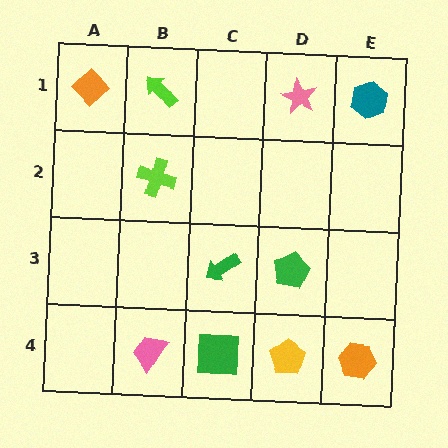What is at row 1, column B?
A lime arrow.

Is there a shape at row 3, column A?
No, that cell is empty.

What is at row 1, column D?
A pink star.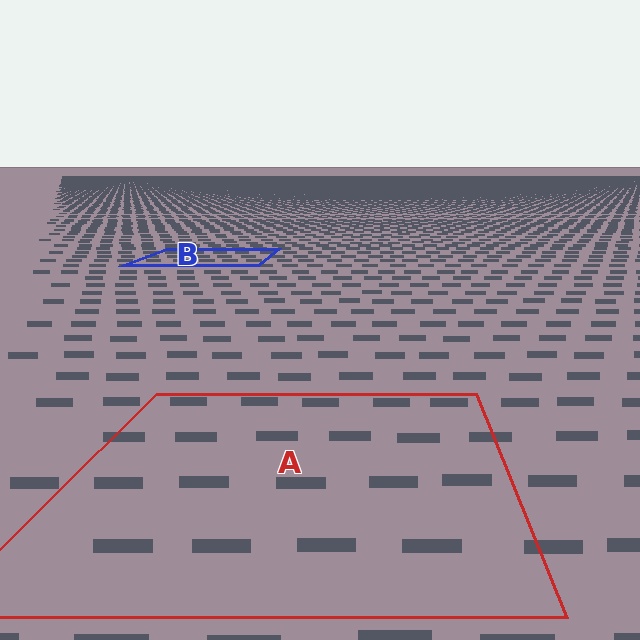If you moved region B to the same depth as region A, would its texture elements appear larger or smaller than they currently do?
They would appear larger. At a closer depth, the same texture elements are projected at a bigger on-screen size.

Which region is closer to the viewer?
Region A is closer. The texture elements there are larger and more spread out.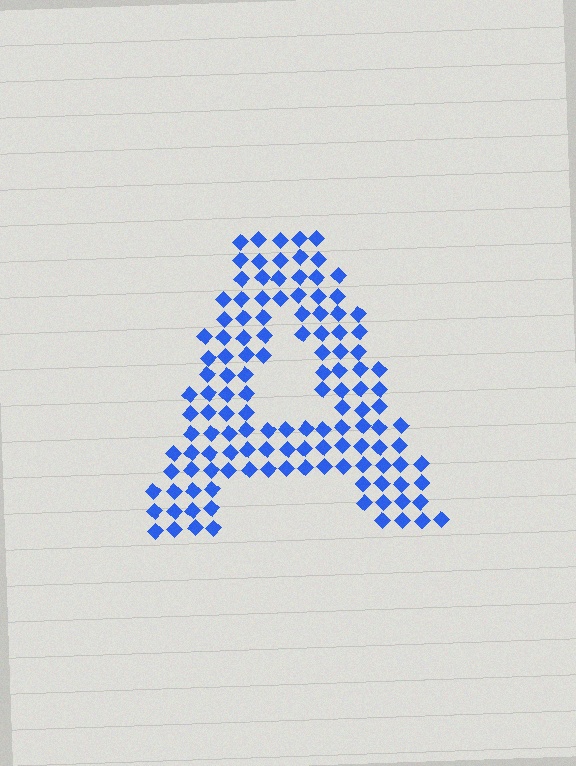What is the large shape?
The large shape is the letter A.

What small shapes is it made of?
It is made of small diamonds.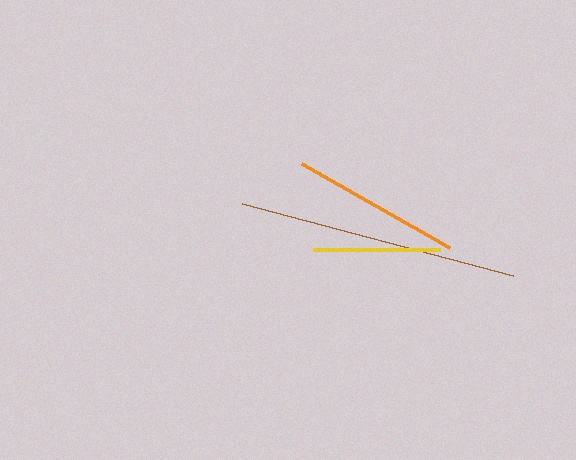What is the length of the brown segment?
The brown segment is approximately 280 pixels long.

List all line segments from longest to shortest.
From longest to shortest: brown, orange, yellow.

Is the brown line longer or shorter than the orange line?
The brown line is longer than the orange line.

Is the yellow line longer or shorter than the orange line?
The orange line is longer than the yellow line.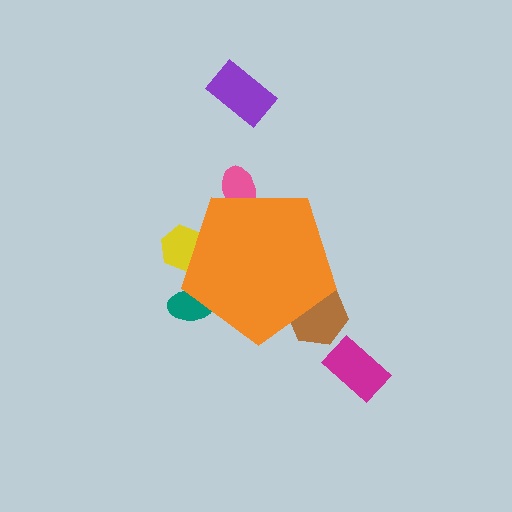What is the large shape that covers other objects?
An orange pentagon.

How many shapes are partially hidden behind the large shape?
4 shapes are partially hidden.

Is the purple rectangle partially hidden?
No, the purple rectangle is fully visible.